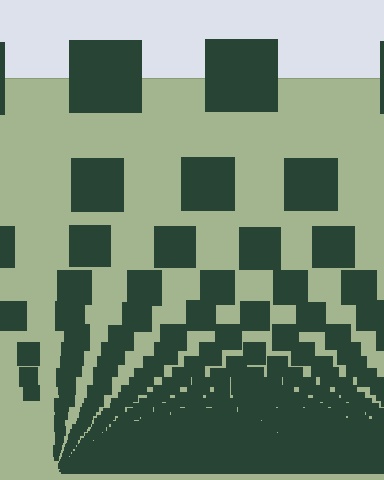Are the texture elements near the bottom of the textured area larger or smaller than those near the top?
Smaller. The gradient is inverted — elements near the bottom are smaller and denser.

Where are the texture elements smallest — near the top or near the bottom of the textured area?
Near the bottom.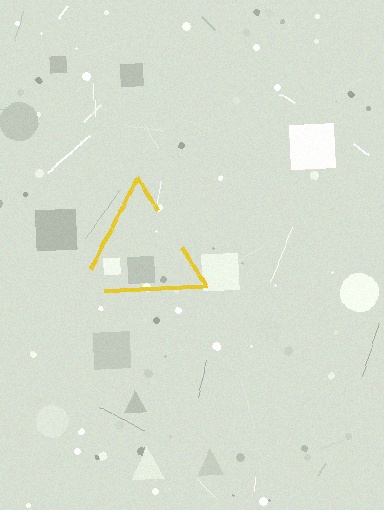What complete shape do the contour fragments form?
The contour fragments form a triangle.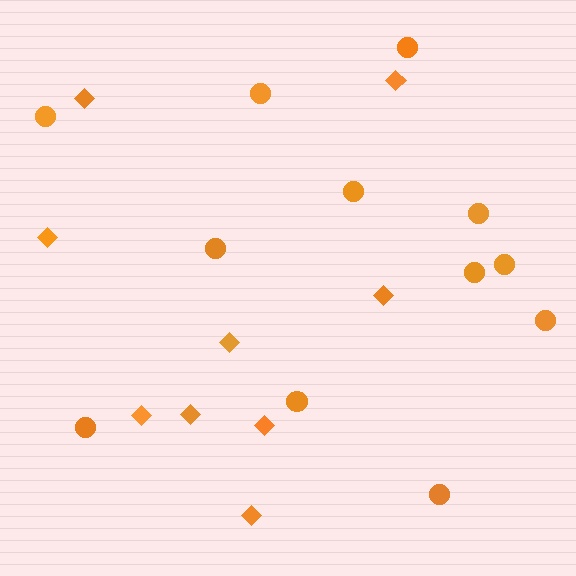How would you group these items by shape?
There are 2 groups: one group of circles (12) and one group of diamonds (9).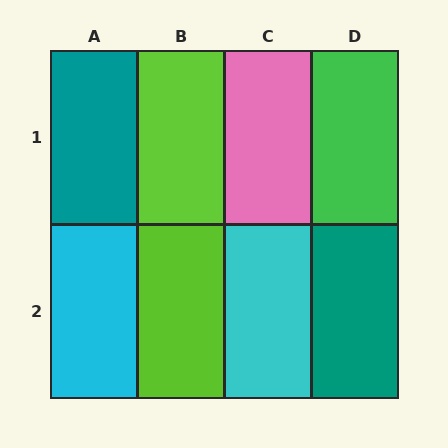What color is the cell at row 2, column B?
Lime.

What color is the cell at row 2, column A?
Cyan.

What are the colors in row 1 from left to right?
Teal, lime, pink, green.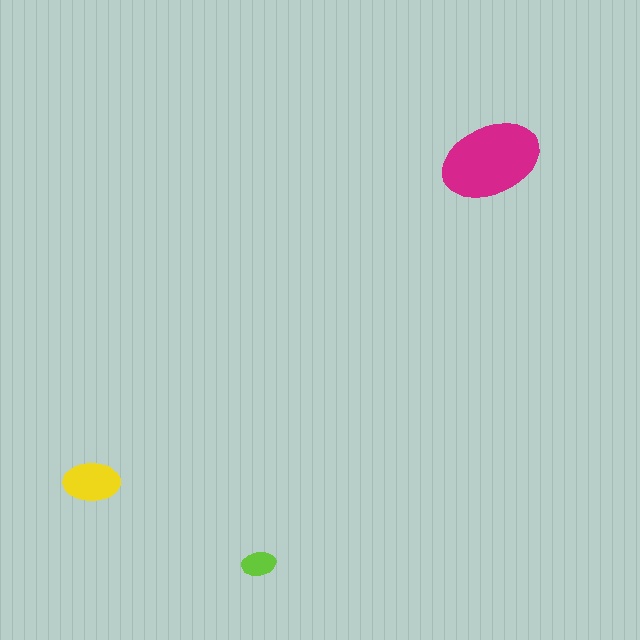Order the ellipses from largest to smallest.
the magenta one, the yellow one, the lime one.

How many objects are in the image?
There are 3 objects in the image.